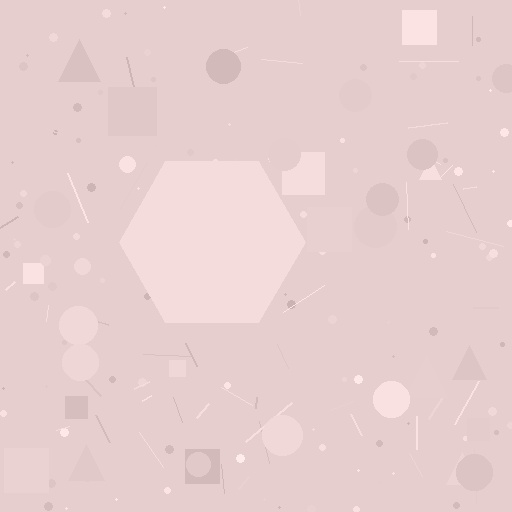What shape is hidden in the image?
A hexagon is hidden in the image.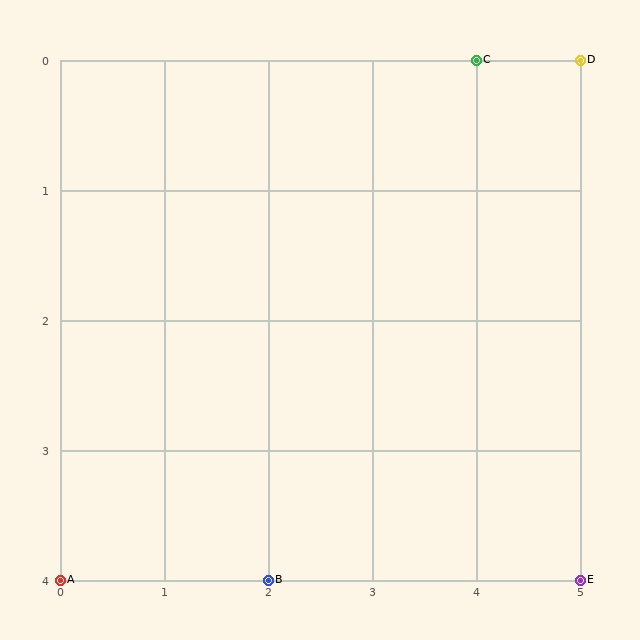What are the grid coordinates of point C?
Point C is at grid coordinates (4, 0).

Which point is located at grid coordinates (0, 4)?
Point A is at (0, 4).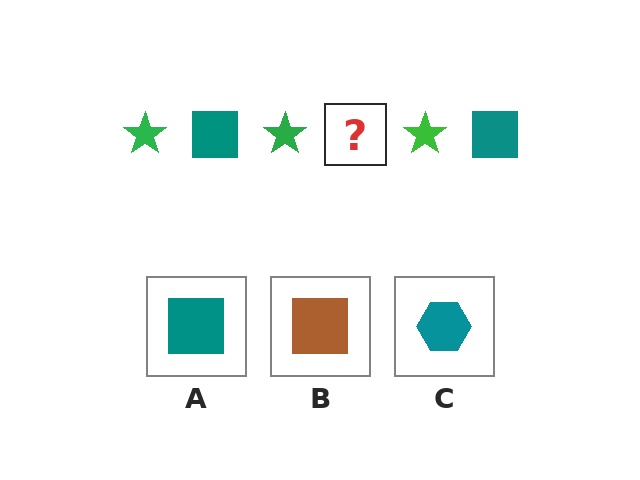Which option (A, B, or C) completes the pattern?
A.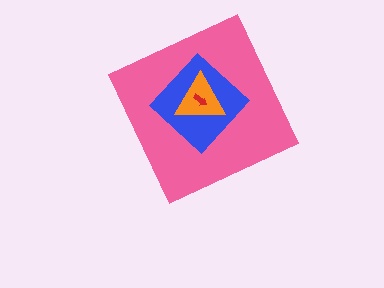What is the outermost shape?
The pink diamond.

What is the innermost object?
The red arrow.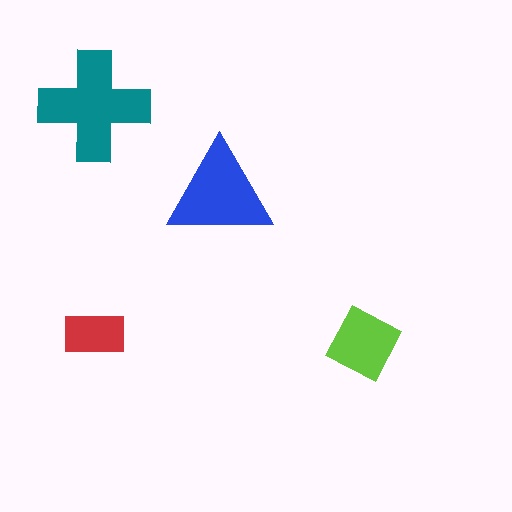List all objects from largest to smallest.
The teal cross, the blue triangle, the lime diamond, the red rectangle.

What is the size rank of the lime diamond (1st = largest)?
3rd.